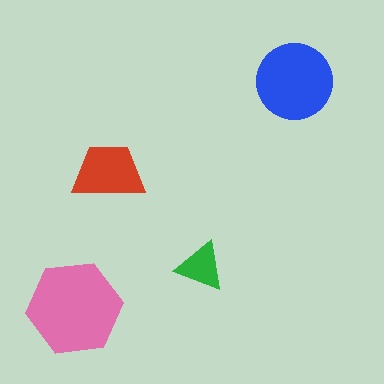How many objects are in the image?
There are 4 objects in the image.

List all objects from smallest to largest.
The green triangle, the red trapezoid, the blue circle, the pink hexagon.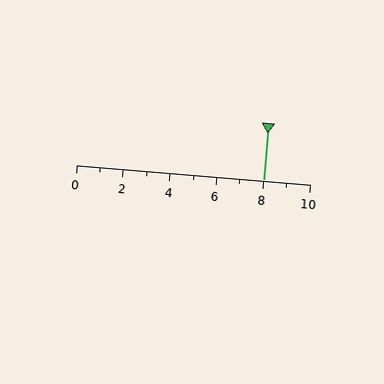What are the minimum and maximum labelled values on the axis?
The axis runs from 0 to 10.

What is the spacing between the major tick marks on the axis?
The major ticks are spaced 2 apart.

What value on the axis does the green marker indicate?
The marker indicates approximately 8.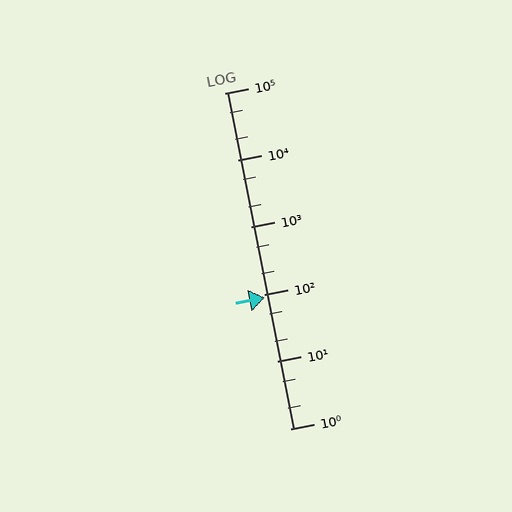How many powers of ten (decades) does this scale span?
The scale spans 5 decades, from 1 to 100000.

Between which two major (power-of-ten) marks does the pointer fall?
The pointer is between 10 and 100.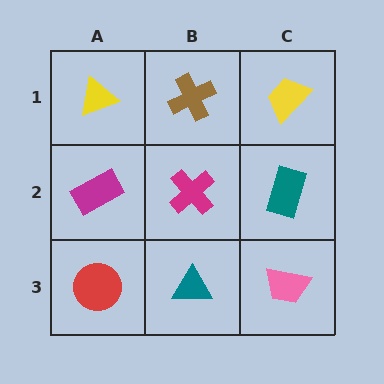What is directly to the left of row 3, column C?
A teal triangle.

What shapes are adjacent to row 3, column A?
A magenta rectangle (row 2, column A), a teal triangle (row 3, column B).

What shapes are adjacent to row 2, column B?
A brown cross (row 1, column B), a teal triangle (row 3, column B), a magenta rectangle (row 2, column A), a teal rectangle (row 2, column C).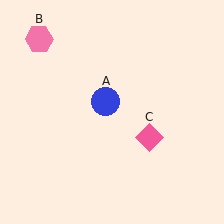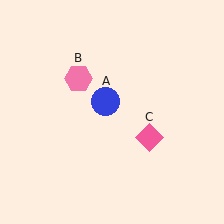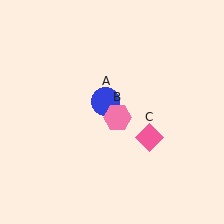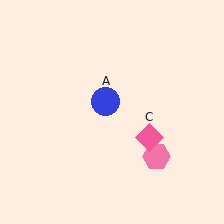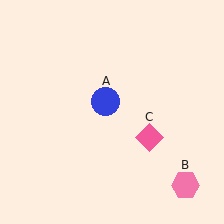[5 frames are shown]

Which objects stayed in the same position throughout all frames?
Blue circle (object A) and pink diamond (object C) remained stationary.